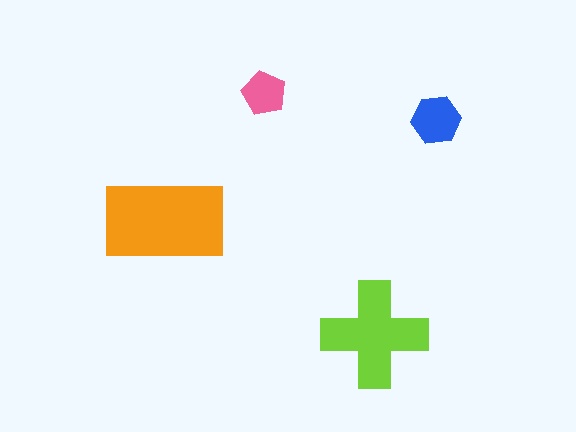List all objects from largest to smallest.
The orange rectangle, the lime cross, the blue hexagon, the pink pentagon.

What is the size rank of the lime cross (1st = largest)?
2nd.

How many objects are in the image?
There are 4 objects in the image.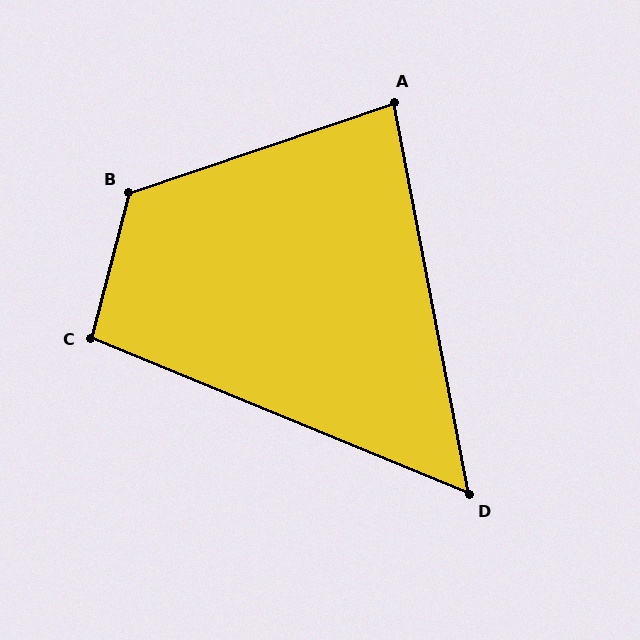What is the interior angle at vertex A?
Approximately 82 degrees (acute).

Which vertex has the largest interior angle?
B, at approximately 123 degrees.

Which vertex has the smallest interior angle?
D, at approximately 57 degrees.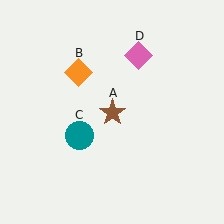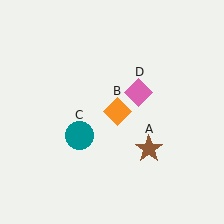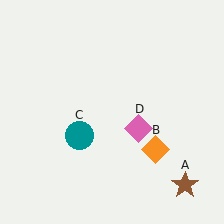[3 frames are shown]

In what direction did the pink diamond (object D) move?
The pink diamond (object D) moved down.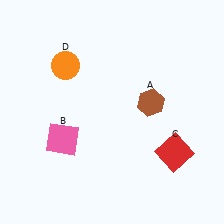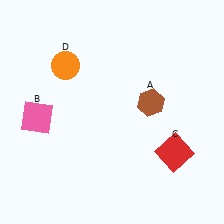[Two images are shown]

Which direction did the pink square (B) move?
The pink square (B) moved left.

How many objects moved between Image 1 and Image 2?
1 object moved between the two images.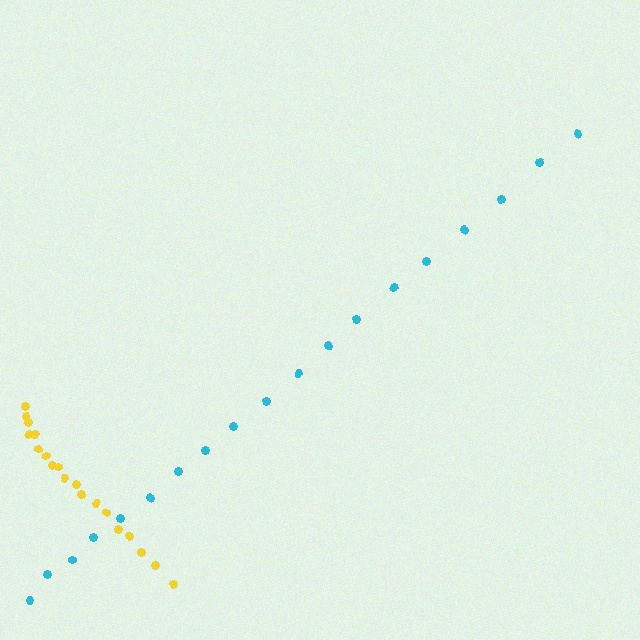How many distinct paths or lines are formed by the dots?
There are 2 distinct paths.